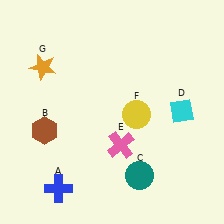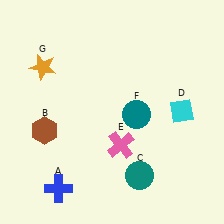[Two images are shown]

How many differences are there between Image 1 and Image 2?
There is 1 difference between the two images.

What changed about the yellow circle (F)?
In Image 1, F is yellow. In Image 2, it changed to teal.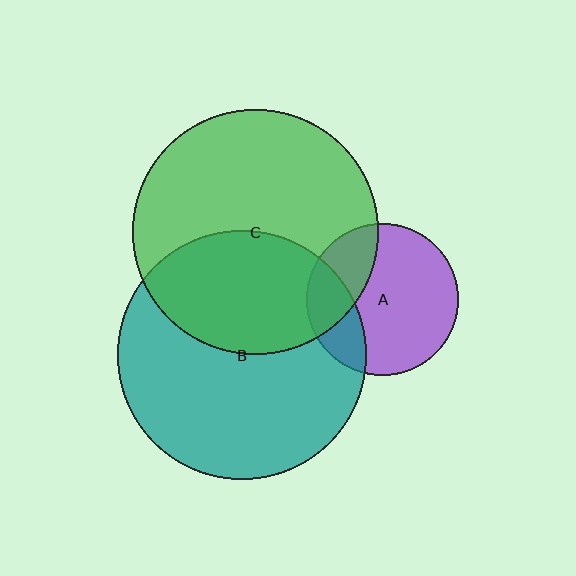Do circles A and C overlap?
Yes.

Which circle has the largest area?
Circle B (teal).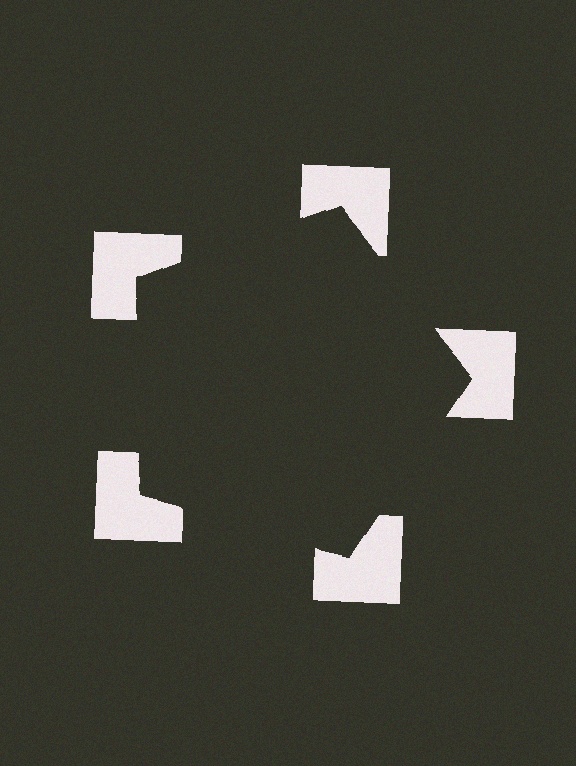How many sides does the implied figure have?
5 sides.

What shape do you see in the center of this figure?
An illusory pentagon — its edges are inferred from the aligned wedge cuts in the notched squares, not physically drawn.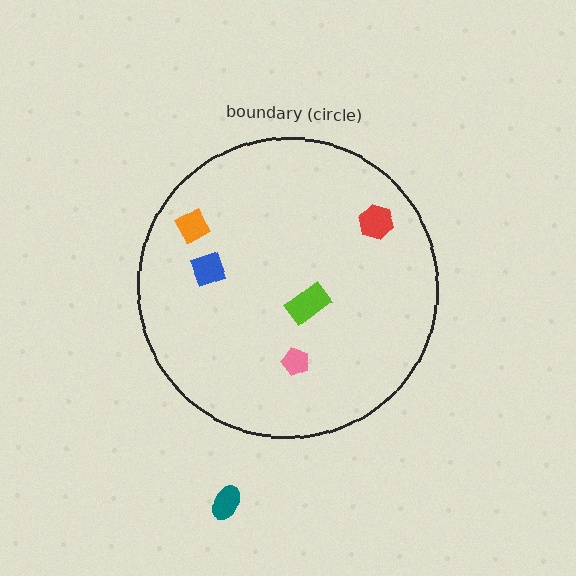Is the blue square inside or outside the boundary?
Inside.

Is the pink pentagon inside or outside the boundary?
Inside.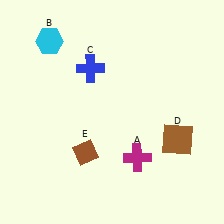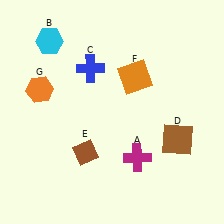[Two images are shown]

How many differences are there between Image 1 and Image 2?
There are 2 differences between the two images.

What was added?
An orange square (F), an orange hexagon (G) were added in Image 2.